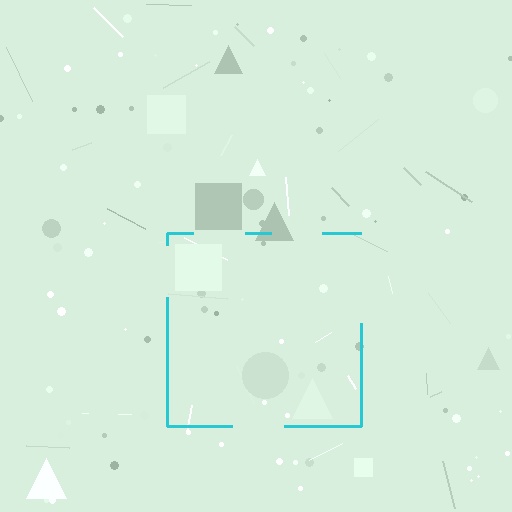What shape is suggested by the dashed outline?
The dashed outline suggests a square.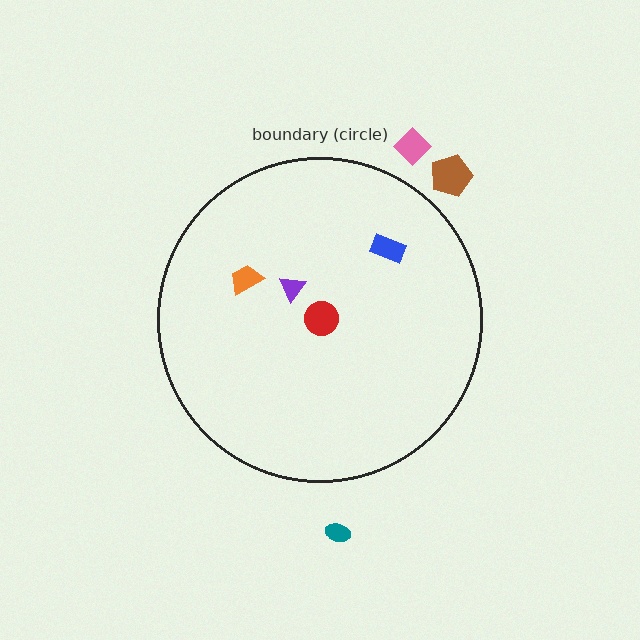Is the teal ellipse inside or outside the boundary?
Outside.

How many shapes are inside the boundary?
4 inside, 3 outside.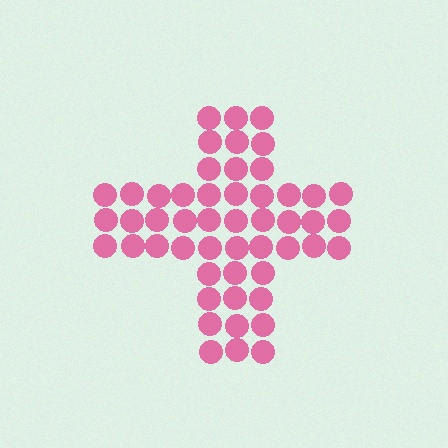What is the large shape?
The large shape is a cross.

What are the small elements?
The small elements are circles.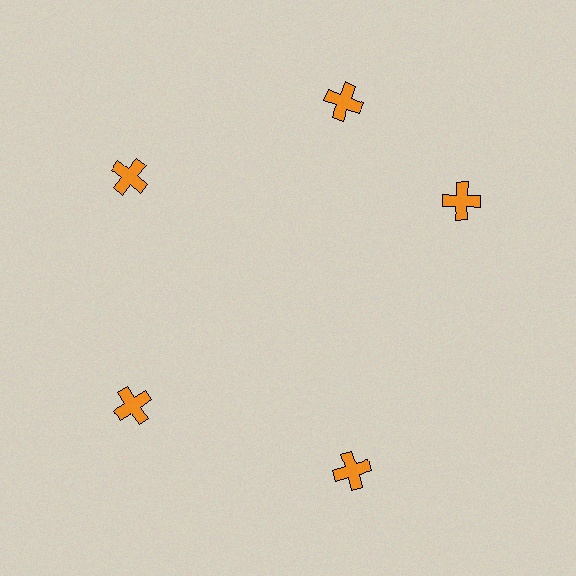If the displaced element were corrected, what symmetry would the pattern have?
It would have 5-fold rotational symmetry — the pattern would map onto itself every 72 degrees.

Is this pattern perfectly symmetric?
No. The 5 orange crosses are arranged in a ring, but one element near the 3 o'clock position is rotated out of alignment along the ring, breaking the 5-fold rotational symmetry.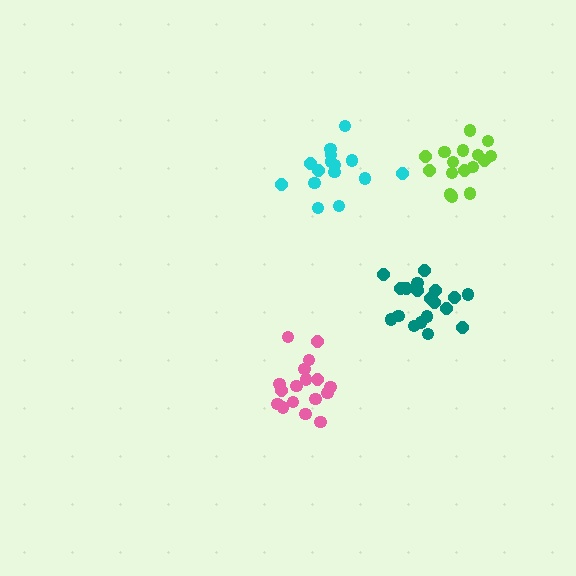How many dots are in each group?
Group 1: 17 dots, Group 2: 16 dots, Group 3: 15 dots, Group 4: 20 dots (68 total).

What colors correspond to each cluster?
The clusters are colored: pink, lime, cyan, teal.